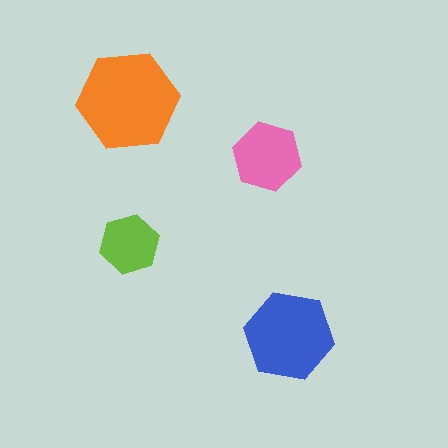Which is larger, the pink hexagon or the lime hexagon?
The pink one.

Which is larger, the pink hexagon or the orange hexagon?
The orange one.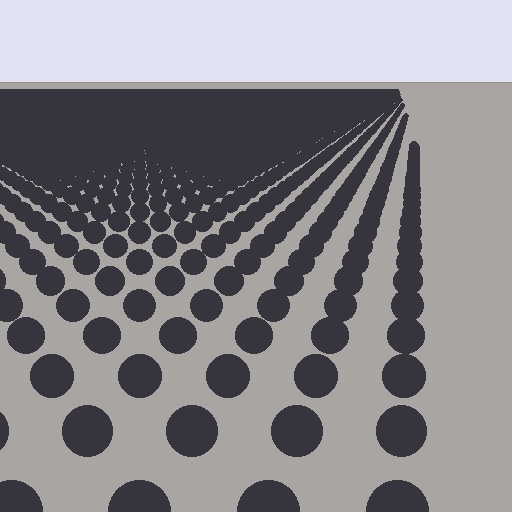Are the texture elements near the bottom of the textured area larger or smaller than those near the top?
Larger. Near the bottom, elements are closer to the viewer and appear at a bigger on-screen size.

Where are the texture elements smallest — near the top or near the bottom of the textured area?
Near the top.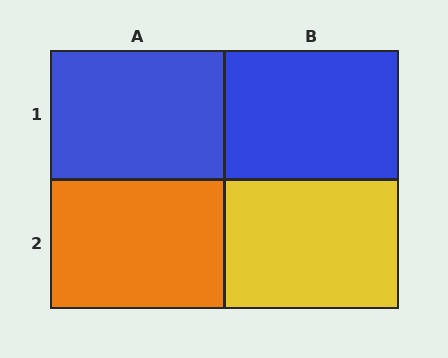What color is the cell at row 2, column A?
Orange.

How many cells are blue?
2 cells are blue.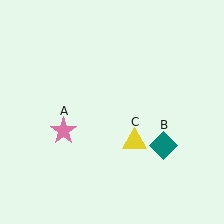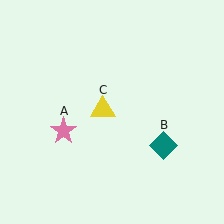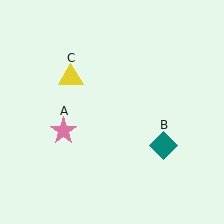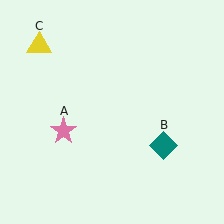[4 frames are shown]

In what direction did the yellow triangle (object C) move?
The yellow triangle (object C) moved up and to the left.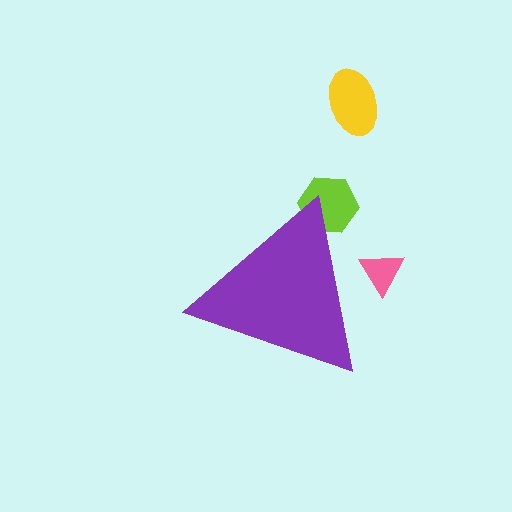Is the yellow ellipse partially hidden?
No, the yellow ellipse is fully visible.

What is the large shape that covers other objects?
A purple triangle.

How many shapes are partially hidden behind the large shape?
2 shapes are partially hidden.